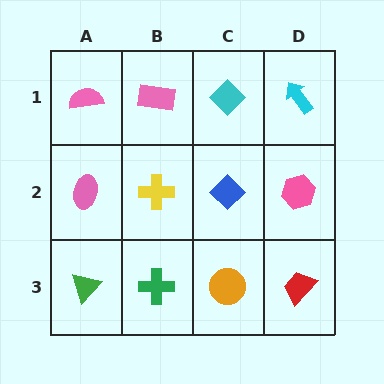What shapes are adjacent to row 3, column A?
A pink ellipse (row 2, column A), a green cross (row 3, column B).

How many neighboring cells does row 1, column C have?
3.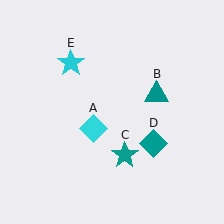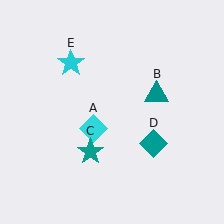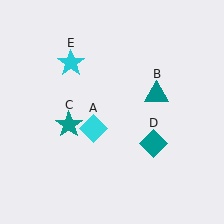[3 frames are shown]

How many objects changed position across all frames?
1 object changed position: teal star (object C).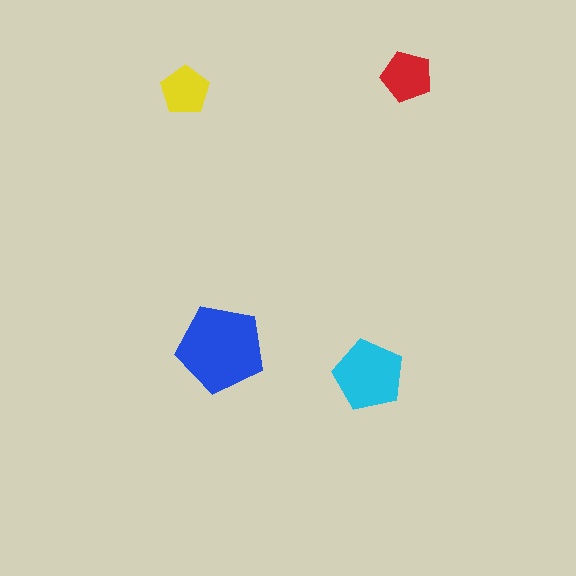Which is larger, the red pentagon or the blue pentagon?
The blue one.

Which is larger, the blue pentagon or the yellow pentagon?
The blue one.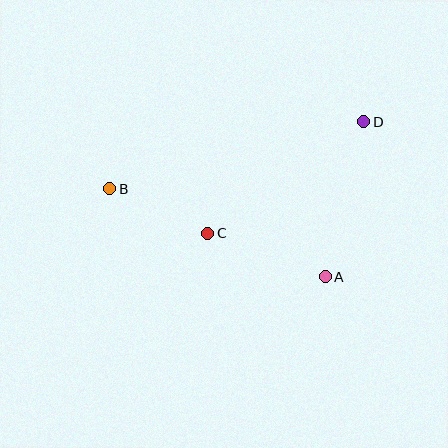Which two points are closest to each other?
Points B and C are closest to each other.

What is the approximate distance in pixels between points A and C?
The distance between A and C is approximately 125 pixels.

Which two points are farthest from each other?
Points B and D are farthest from each other.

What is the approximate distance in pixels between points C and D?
The distance between C and D is approximately 192 pixels.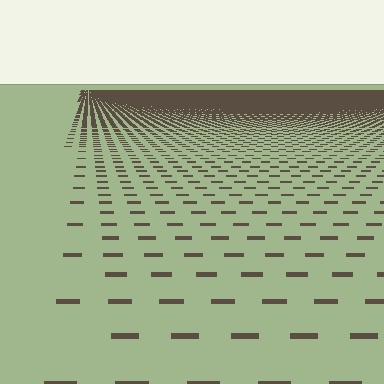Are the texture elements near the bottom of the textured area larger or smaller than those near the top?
Larger. Near the bottom, elements are closer to the viewer and appear at a bigger on-screen size.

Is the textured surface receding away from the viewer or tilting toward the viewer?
The surface is receding away from the viewer. Texture elements get smaller and denser toward the top.